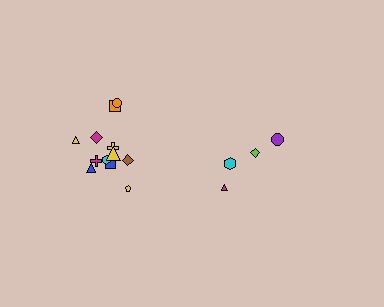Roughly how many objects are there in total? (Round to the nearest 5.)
Roughly 15 objects in total.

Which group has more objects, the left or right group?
The left group.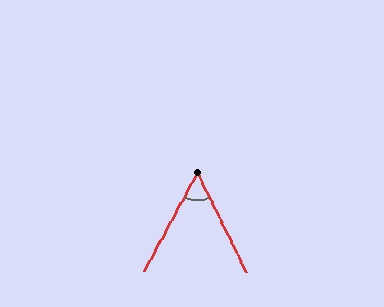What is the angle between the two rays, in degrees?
Approximately 54 degrees.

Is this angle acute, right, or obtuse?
It is acute.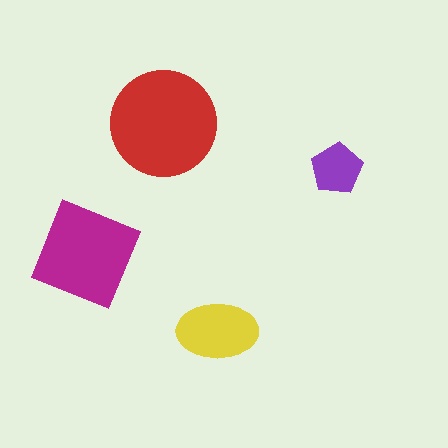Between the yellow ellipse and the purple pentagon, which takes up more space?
The yellow ellipse.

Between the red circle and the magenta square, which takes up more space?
The red circle.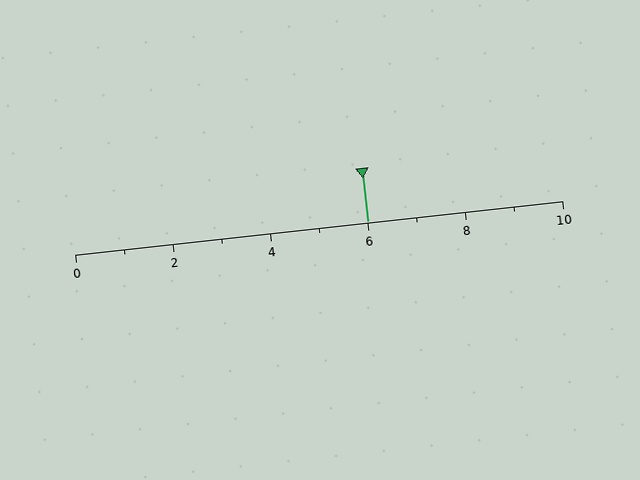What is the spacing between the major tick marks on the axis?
The major ticks are spaced 2 apart.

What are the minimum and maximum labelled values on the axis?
The axis runs from 0 to 10.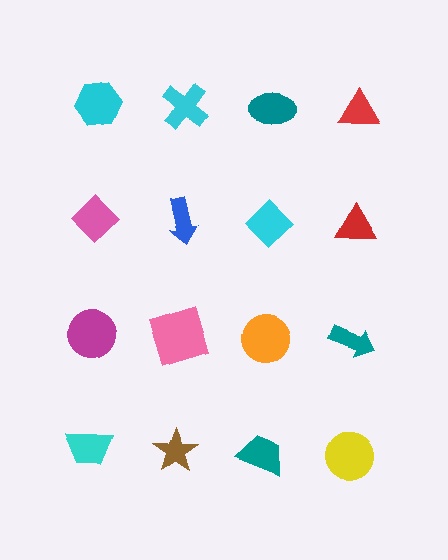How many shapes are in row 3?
4 shapes.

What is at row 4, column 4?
A yellow circle.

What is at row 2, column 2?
A blue arrow.